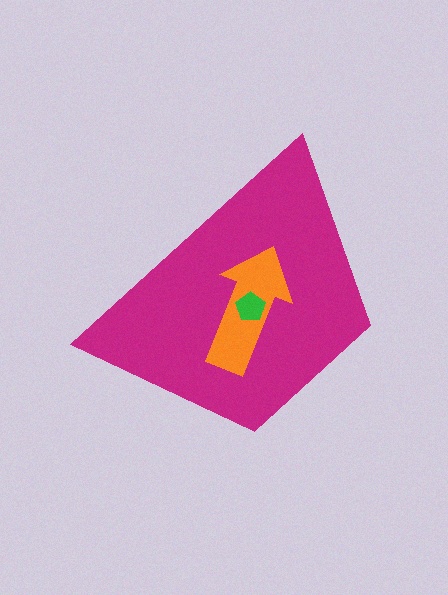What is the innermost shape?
The green pentagon.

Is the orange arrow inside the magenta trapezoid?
Yes.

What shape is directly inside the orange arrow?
The green pentagon.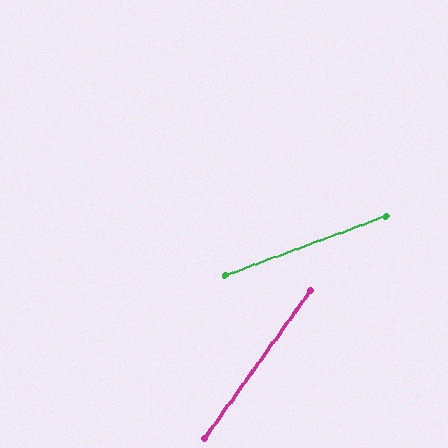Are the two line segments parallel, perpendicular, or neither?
Neither parallel nor perpendicular — they differ by about 34°.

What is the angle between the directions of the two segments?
Approximately 34 degrees.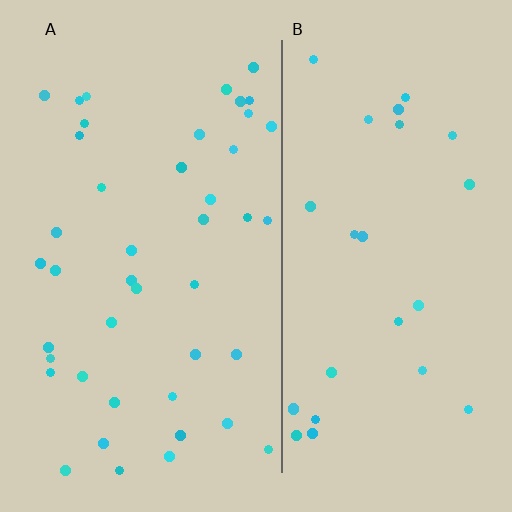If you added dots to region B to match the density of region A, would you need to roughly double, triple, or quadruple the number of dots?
Approximately double.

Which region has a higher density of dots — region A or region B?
A (the left).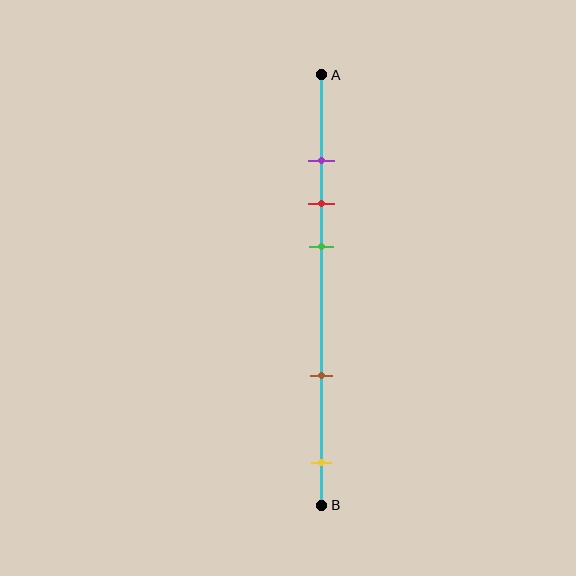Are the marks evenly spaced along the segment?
No, the marks are not evenly spaced.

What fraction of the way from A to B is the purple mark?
The purple mark is approximately 20% (0.2) of the way from A to B.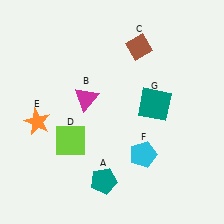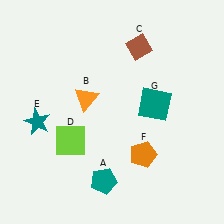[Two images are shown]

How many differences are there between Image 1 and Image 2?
There are 3 differences between the two images.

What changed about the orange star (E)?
In Image 1, E is orange. In Image 2, it changed to teal.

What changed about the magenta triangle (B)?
In Image 1, B is magenta. In Image 2, it changed to orange.